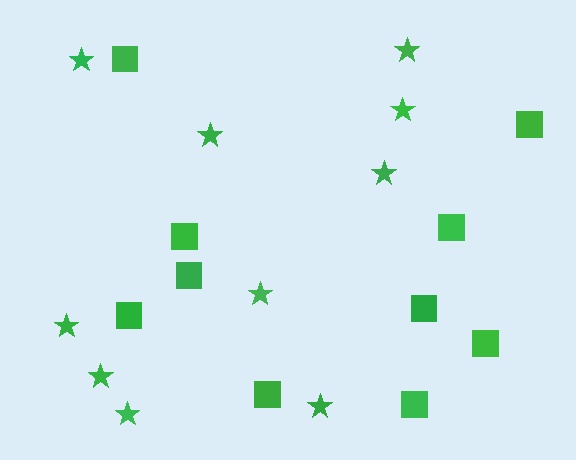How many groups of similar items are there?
There are 2 groups: one group of squares (10) and one group of stars (10).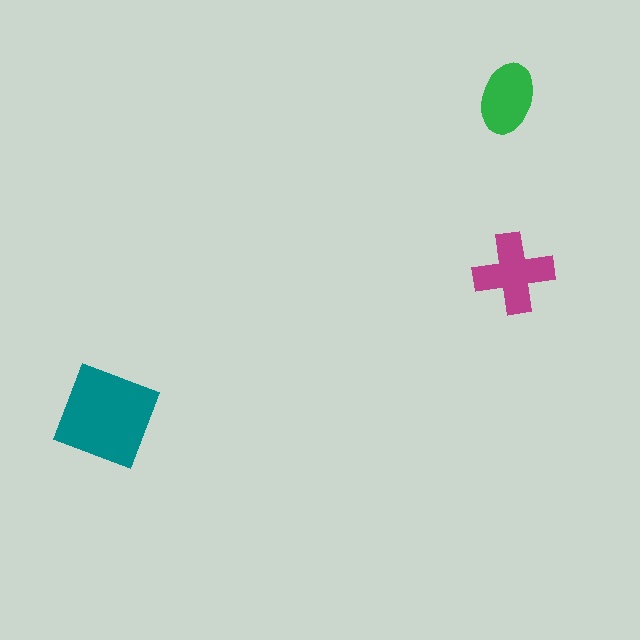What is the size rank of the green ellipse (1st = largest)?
3rd.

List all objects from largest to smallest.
The teal diamond, the magenta cross, the green ellipse.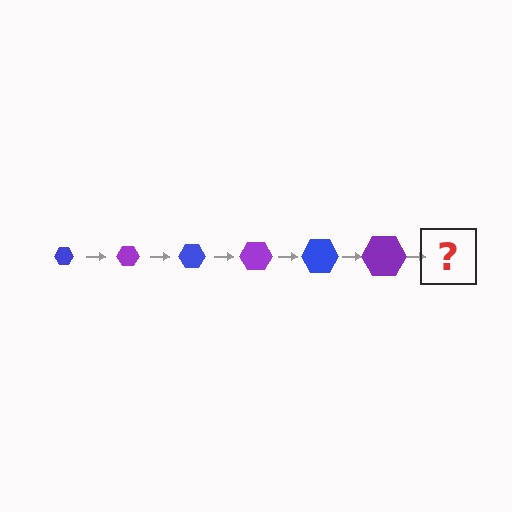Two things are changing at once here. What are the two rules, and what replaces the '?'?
The two rules are that the hexagon grows larger each step and the color cycles through blue and purple. The '?' should be a blue hexagon, larger than the previous one.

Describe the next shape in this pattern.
It should be a blue hexagon, larger than the previous one.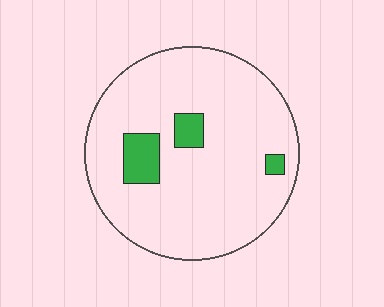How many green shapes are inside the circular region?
3.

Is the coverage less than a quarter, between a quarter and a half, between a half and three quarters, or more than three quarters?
Less than a quarter.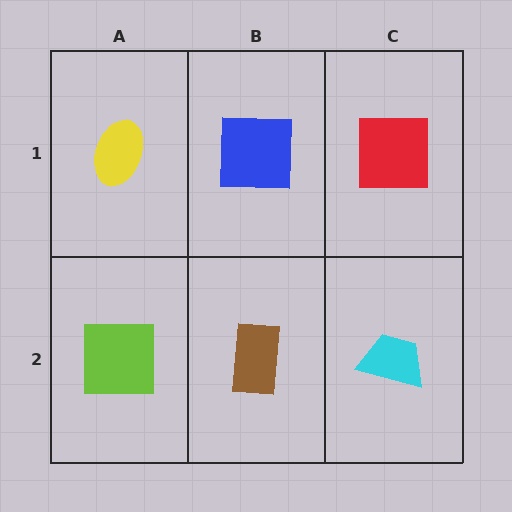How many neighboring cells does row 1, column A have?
2.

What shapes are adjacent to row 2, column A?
A yellow ellipse (row 1, column A), a brown rectangle (row 2, column B).